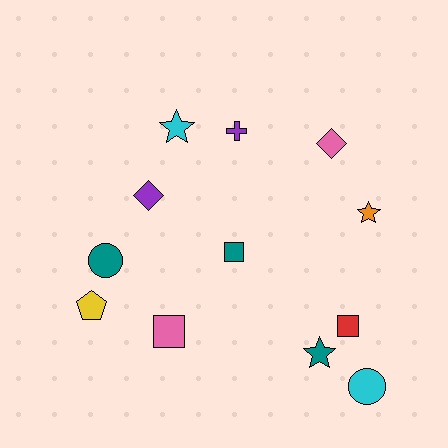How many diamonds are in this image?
There are 2 diamonds.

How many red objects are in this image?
There is 1 red object.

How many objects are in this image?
There are 12 objects.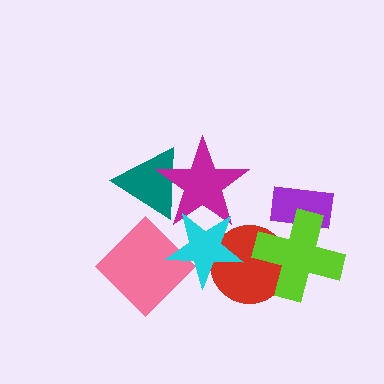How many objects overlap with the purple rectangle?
1 object overlaps with the purple rectangle.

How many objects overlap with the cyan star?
3 objects overlap with the cyan star.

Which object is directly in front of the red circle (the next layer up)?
The lime cross is directly in front of the red circle.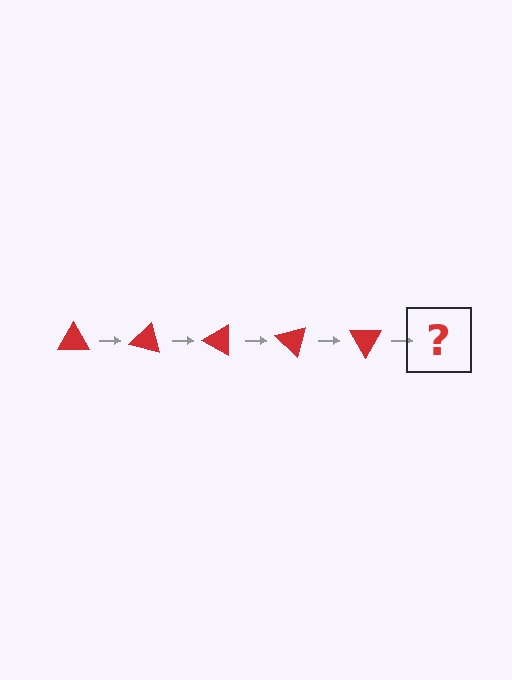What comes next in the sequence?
The next element should be a red triangle rotated 75 degrees.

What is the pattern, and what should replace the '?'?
The pattern is that the triangle rotates 15 degrees each step. The '?' should be a red triangle rotated 75 degrees.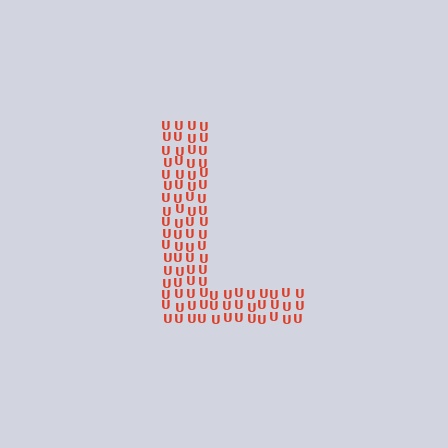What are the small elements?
The small elements are letter U's.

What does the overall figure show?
The overall figure shows the letter L.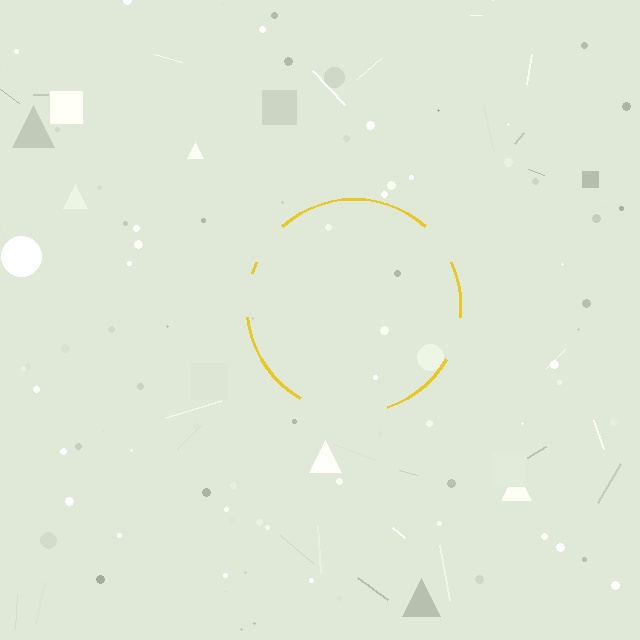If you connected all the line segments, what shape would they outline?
They would outline a circle.